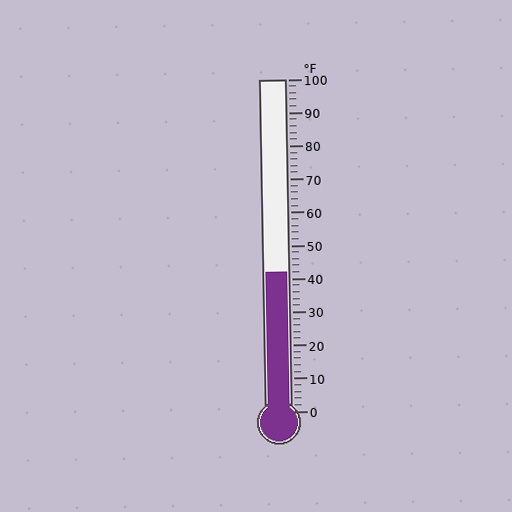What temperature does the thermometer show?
The thermometer shows approximately 42°F.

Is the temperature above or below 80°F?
The temperature is below 80°F.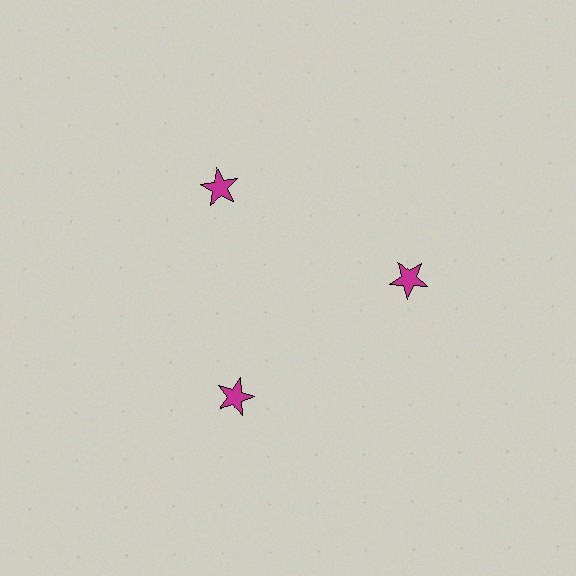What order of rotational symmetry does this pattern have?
This pattern has 3-fold rotational symmetry.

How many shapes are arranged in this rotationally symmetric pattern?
There are 3 shapes, arranged in 3 groups of 1.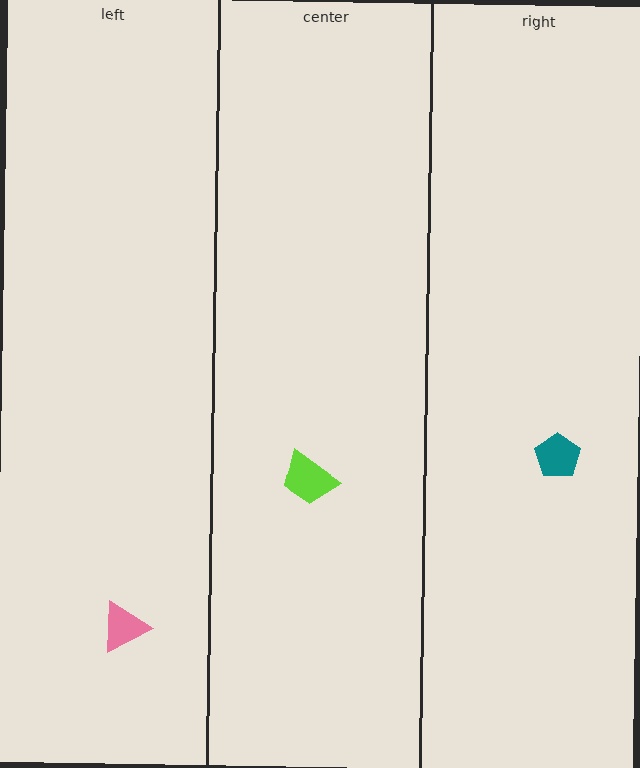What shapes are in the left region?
The pink triangle.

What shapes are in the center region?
The lime trapezoid.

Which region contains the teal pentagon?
The right region.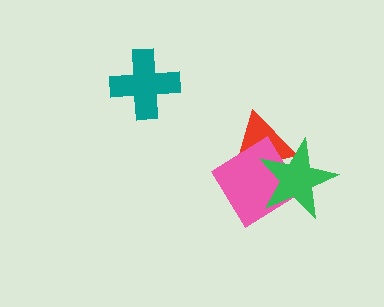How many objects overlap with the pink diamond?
2 objects overlap with the pink diamond.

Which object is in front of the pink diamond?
The green star is in front of the pink diamond.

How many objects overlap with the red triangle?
2 objects overlap with the red triangle.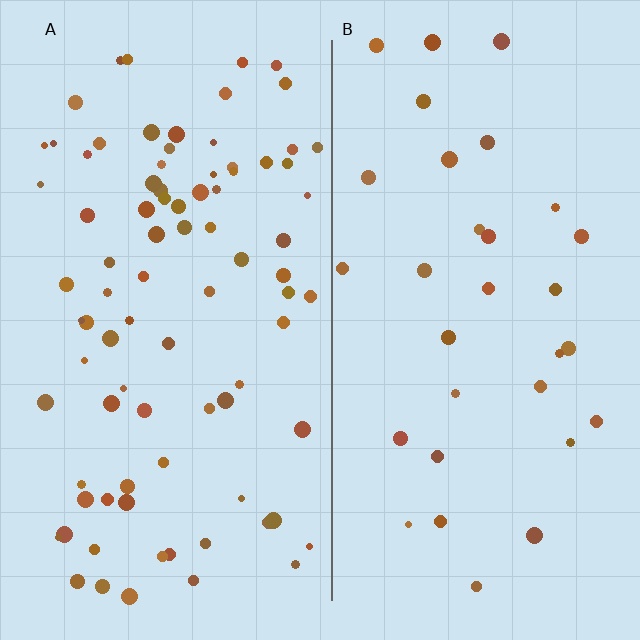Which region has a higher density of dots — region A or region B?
A (the left).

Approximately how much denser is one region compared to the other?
Approximately 2.7× — region A over region B.